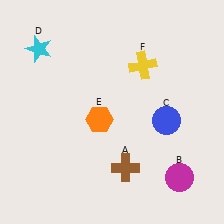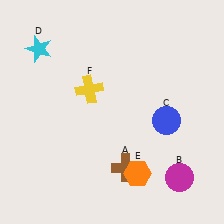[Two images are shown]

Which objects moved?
The objects that moved are: the orange hexagon (E), the yellow cross (F).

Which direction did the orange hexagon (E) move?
The orange hexagon (E) moved down.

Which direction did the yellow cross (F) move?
The yellow cross (F) moved left.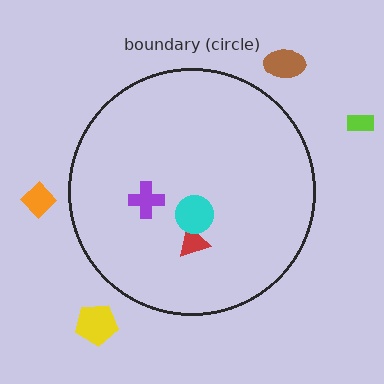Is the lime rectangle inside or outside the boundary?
Outside.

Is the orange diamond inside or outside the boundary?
Outside.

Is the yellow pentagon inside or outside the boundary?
Outside.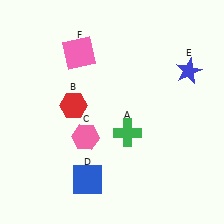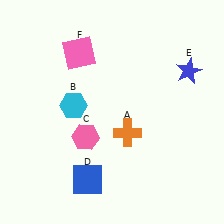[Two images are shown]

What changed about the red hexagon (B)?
In Image 1, B is red. In Image 2, it changed to cyan.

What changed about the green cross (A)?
In Image 1, A is green. In Image 2, it changed to orange.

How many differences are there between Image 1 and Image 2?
There are 2 differences between the two images.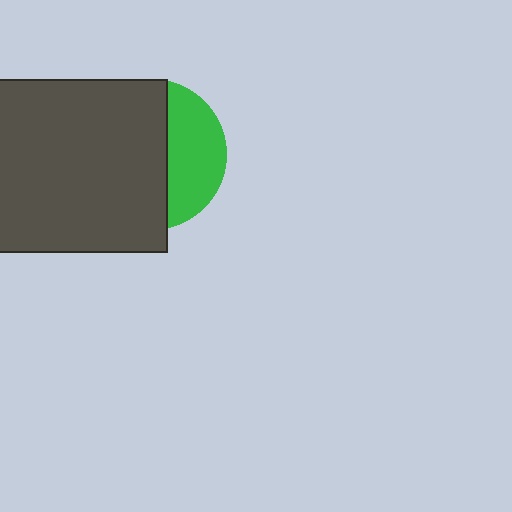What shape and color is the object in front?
The object in front is a dark gray rectangle.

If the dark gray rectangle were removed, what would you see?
You would see the complete green circle.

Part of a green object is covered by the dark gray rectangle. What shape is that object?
It is a circle.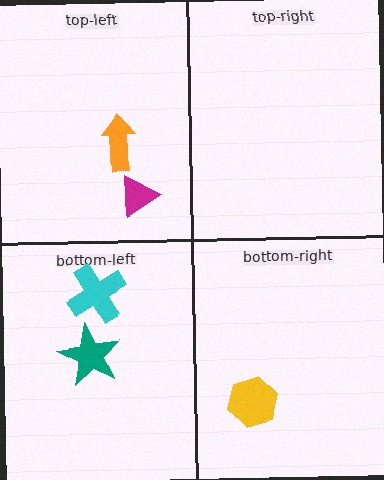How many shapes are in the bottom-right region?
1.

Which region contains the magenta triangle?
The top-left region.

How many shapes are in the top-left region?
2.